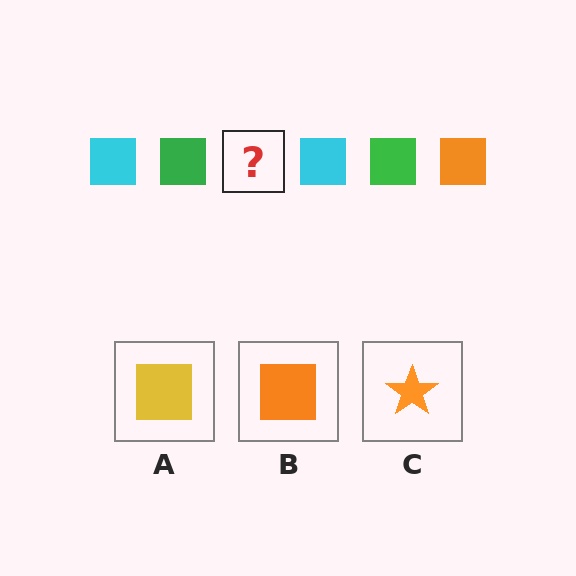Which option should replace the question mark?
Option B.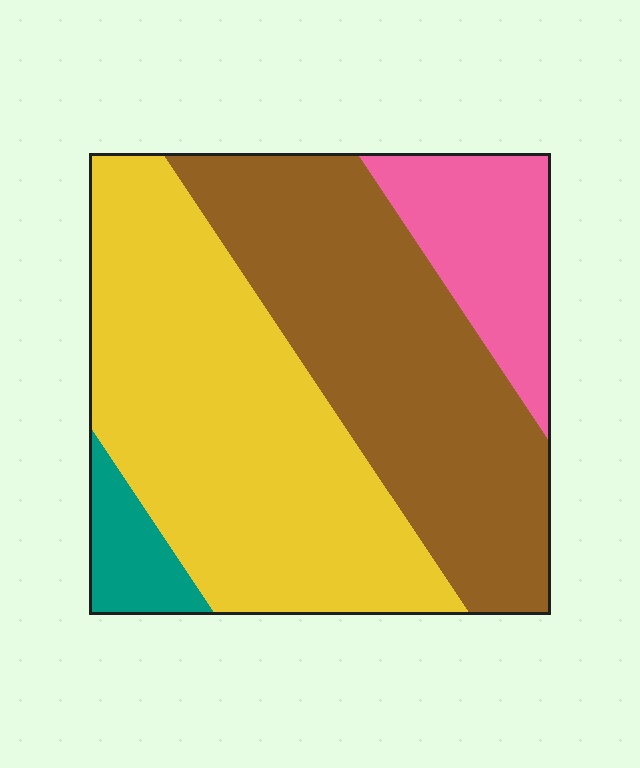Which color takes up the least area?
Teal, at roughly 5%.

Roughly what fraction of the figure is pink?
Pink takes up less than a quarter of the figure.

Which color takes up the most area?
Yellow, at roughly 45%.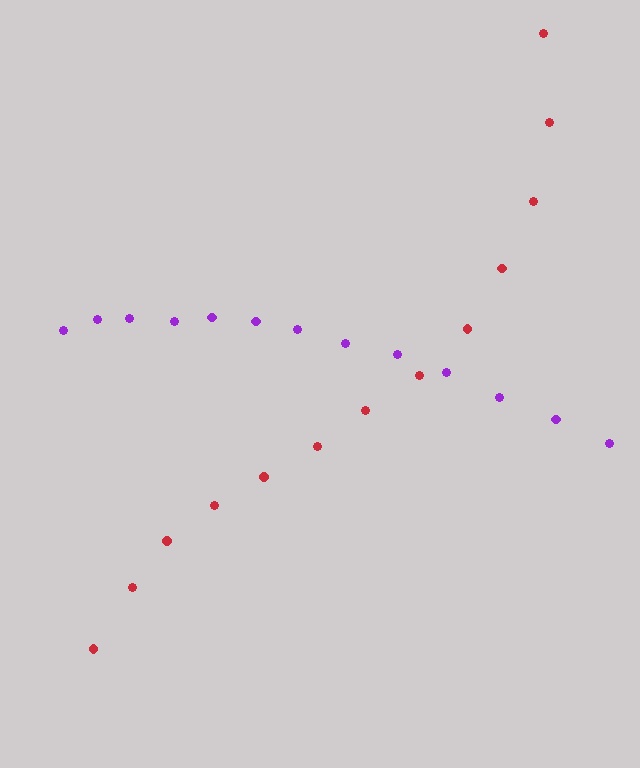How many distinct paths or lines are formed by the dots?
There are 2 distinct paths.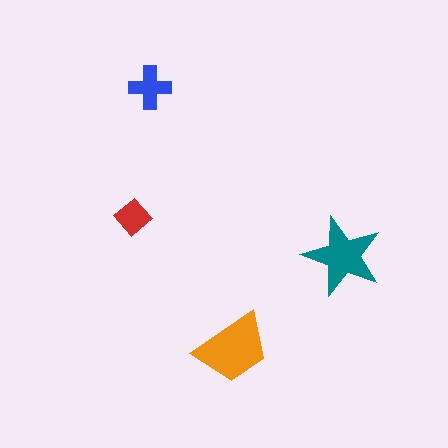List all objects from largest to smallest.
The orange trapezoid, the teal star, the blue cross, the red diamond.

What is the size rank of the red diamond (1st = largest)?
4th.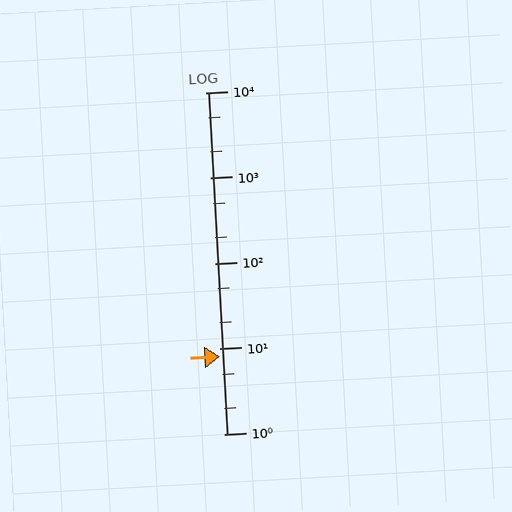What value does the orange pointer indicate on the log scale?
The pointer indicates approximately 8.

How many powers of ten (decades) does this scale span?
The scale spans 4 decades, from 1 to 10000.